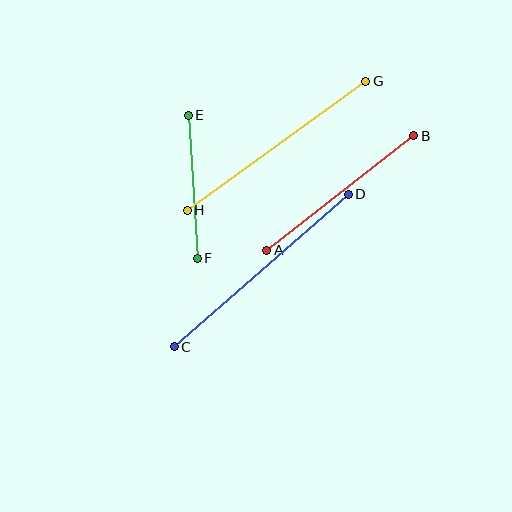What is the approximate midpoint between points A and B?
The midpoint is at approximately (340, 193) pixels.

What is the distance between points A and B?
The distance is approximately 186 pixels.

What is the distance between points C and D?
The distance is approximately 231 pixels.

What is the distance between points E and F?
The distance is approximately 143 pixels.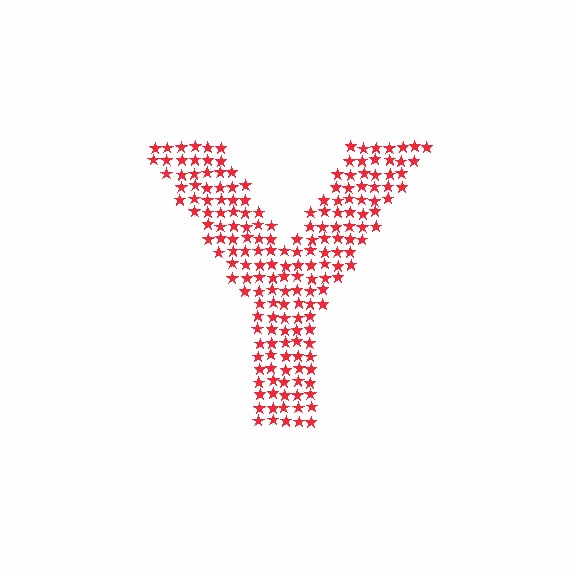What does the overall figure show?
The overall figure shows the letter Y.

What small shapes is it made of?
It is made of small stars.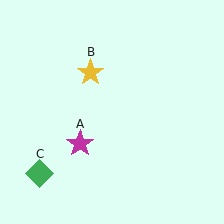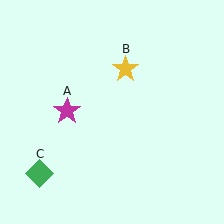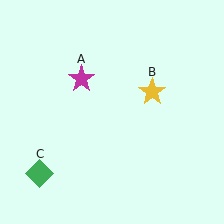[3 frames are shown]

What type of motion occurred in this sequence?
The magenta star (object A), yellow star (object B) rotated clockwise around the center of the scene.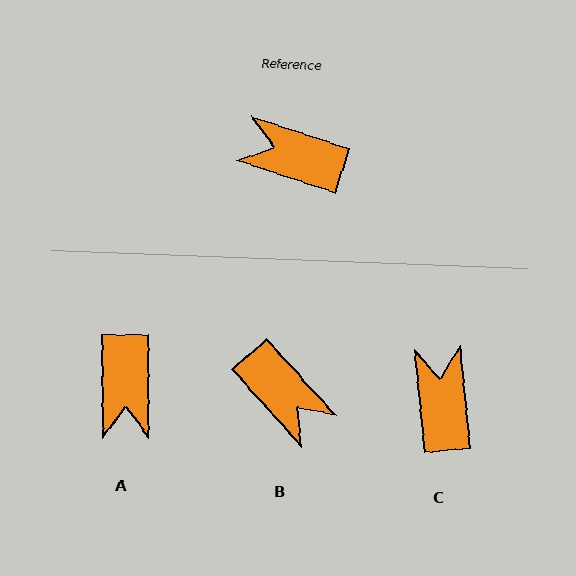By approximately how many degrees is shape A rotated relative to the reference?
Approximately 109 degrees counter-clockwise.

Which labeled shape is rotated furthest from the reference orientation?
B, about 151 degrees away.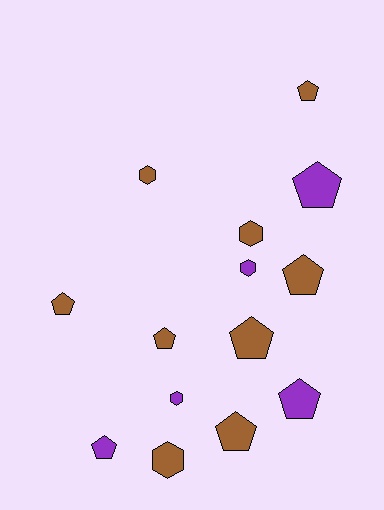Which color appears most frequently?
Brown, with 9 objects.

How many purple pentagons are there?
There are 3 purple pentagons.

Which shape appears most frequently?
Pentagon, with 9 objects.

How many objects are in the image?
There are 14 objects.